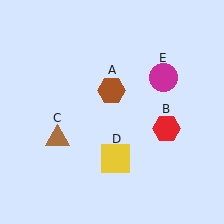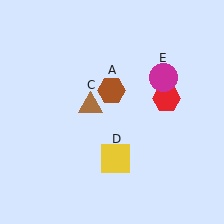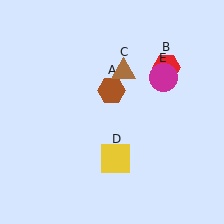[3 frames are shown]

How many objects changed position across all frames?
2 objects changed position: red hexagon (object B), brown triangle (object C).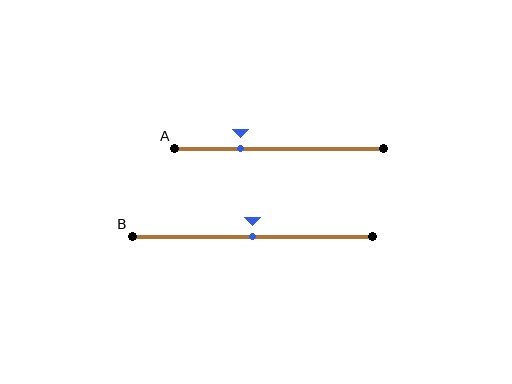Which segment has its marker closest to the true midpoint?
Segment B has its marker closest to the true midpoint.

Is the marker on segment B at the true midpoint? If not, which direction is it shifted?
Yes, the marker on segment B is at the true midpoint.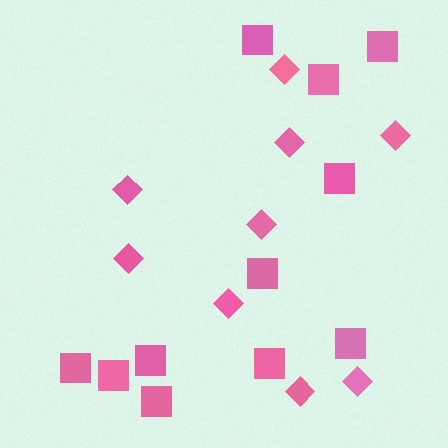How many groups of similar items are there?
There are 2 groups: one group of diamonds (9) and one group of squares (11).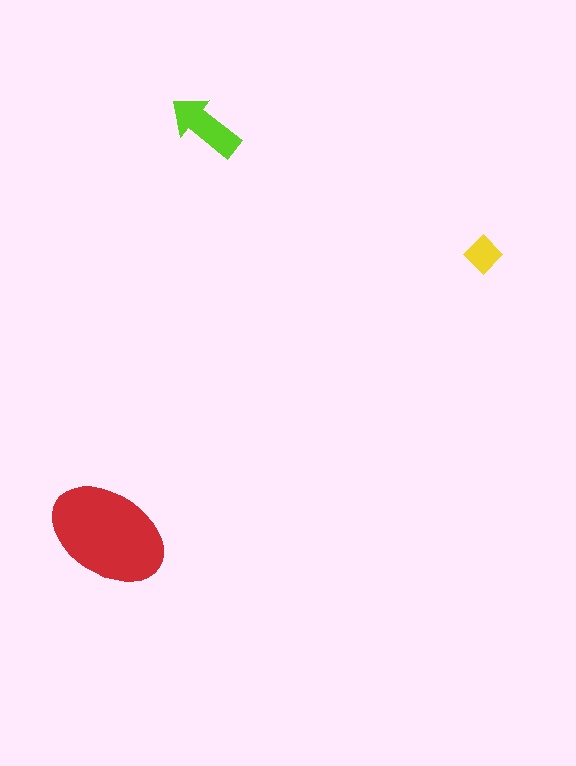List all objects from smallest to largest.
The yellow diamond, the lime arrow, the red ellipse.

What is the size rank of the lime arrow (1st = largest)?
2nd.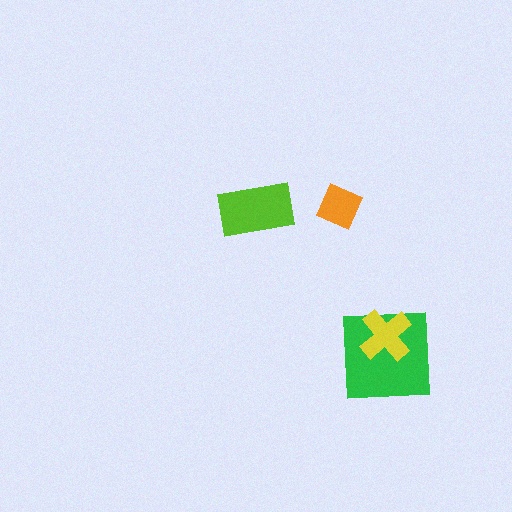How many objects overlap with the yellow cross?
1 object overlaps with the yellow cross.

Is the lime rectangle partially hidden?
No, no other shape covers it.